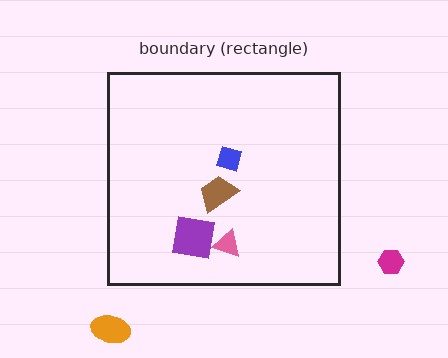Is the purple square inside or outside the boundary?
Inside.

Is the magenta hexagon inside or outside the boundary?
Outside.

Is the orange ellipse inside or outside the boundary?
Outside.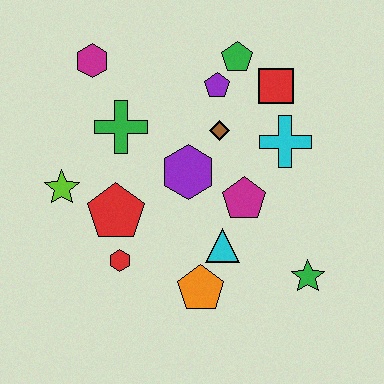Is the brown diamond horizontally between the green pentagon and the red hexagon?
Yes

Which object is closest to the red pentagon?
The red hexagon is closest to the red pentagon.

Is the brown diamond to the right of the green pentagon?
No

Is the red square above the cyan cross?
Yes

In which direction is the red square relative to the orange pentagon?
The red square is above the orange pentagon.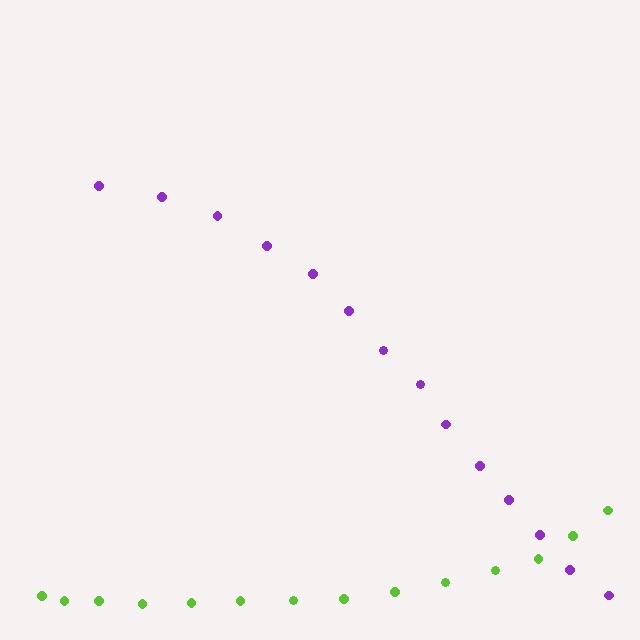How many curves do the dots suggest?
There are 2 distinct paths.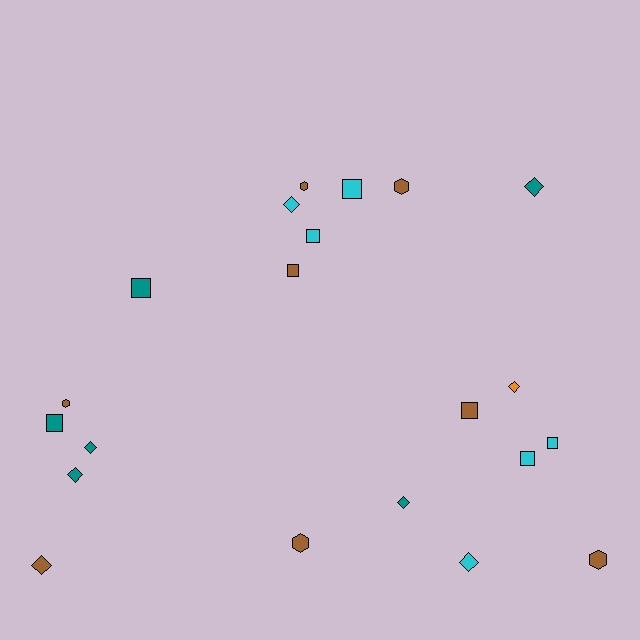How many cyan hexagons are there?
There are no cyan hexagons.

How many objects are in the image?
There are 21 objects.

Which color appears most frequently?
Brown, with 8 objects.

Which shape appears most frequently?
Diamond, with 8 objects.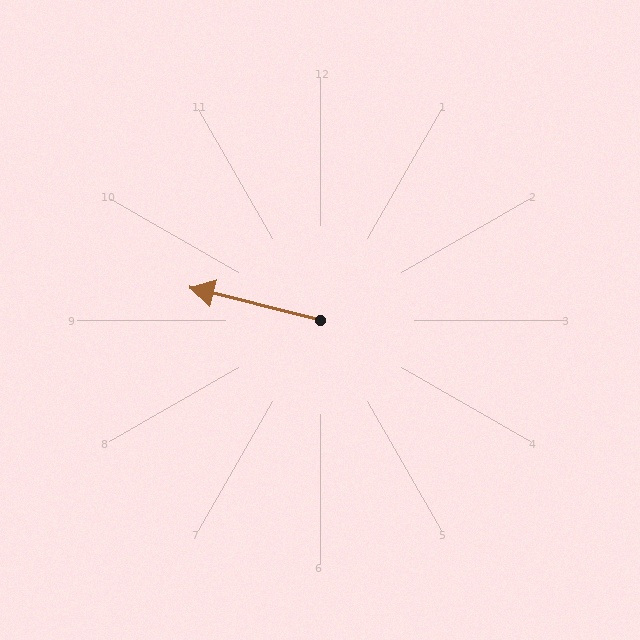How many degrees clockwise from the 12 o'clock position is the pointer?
Approximately 284 degrees.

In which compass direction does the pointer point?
West.